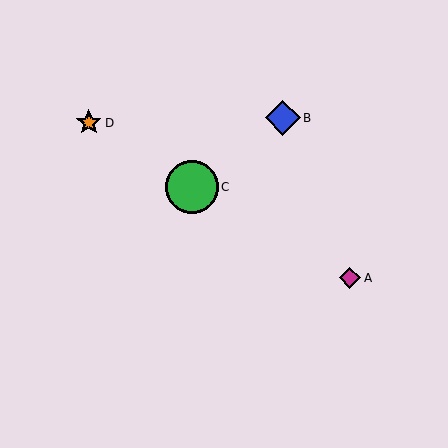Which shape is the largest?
The green circle (labeled C) is the largest.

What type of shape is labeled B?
Shape B is a blue diamond.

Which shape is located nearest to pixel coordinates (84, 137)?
The orange star (labeled D) at (89, 123) is nearest to that location.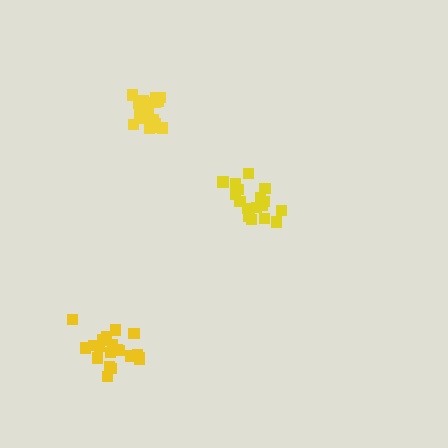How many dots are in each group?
Group 1: 19 dots, Group 2: 20 dots, Group 3: 20 dots (59 total).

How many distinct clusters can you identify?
There are 3 distinct clusters.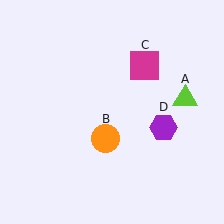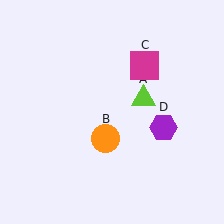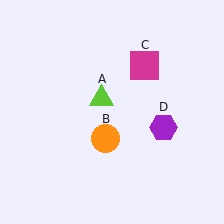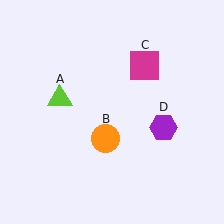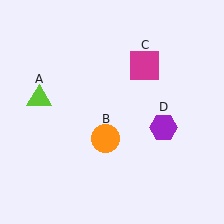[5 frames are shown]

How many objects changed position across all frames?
1 object changed position: lime triangle (object A).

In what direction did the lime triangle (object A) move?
The lime triangle (object A) moved left.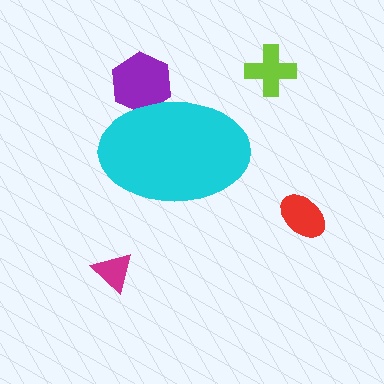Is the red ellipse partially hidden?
No, the red ellipse is fully visible.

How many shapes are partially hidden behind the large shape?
1 shape is partially hidden.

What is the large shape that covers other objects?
A cyan ellipse.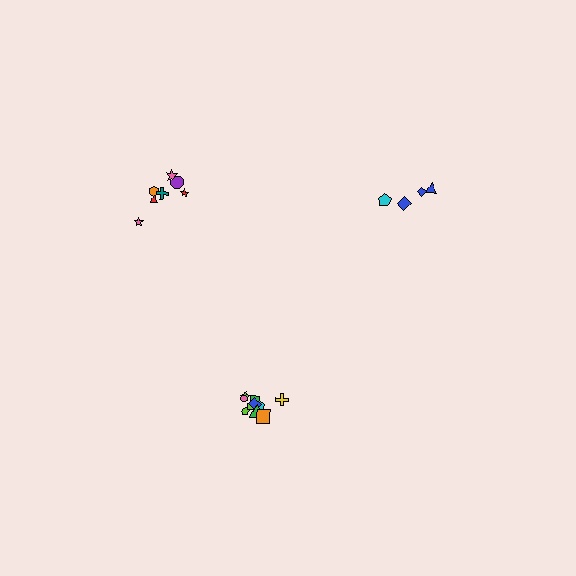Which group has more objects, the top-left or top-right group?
The top-left group.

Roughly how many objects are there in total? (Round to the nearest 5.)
Roughly 20 objects in total.